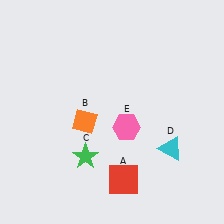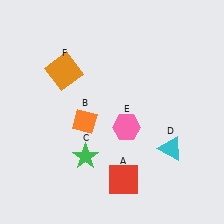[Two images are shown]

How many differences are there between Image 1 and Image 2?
There is 1 difference between the two images.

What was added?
An orange square (F) was added in Image 2.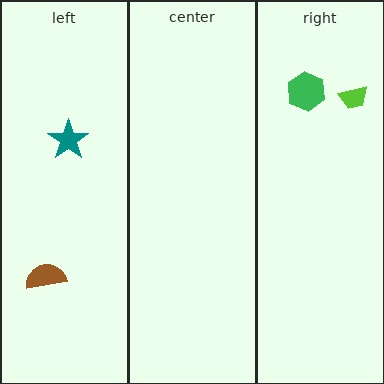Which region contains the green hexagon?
The right region.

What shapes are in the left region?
The teal star, the brown semicircle.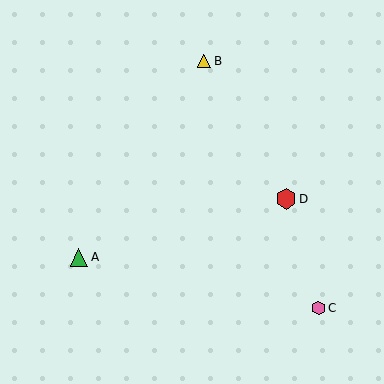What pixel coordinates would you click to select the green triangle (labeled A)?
Click at (79, 257) to select the green triangle A.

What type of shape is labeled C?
Shape C is a pink hexagon.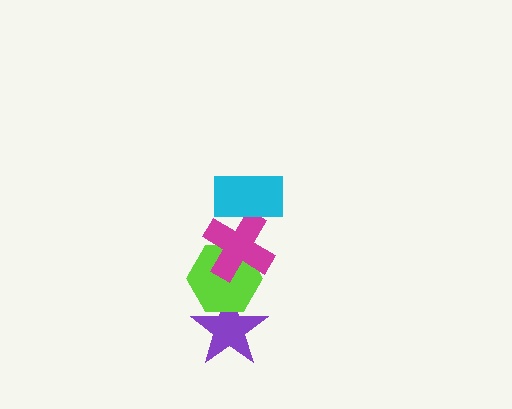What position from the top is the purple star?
The purple star is 4th from the top.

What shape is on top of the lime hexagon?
The magenta cross is on top of the lime hexagon.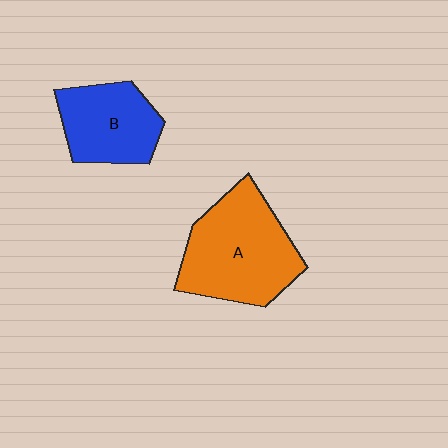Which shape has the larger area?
Shape A (orange).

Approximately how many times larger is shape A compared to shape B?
Approximately 1.5 times.